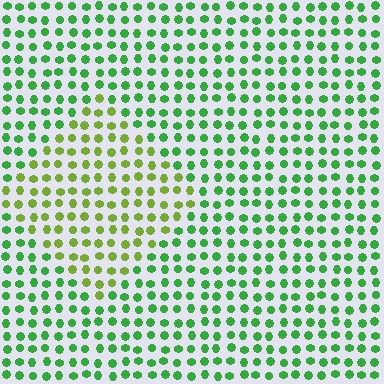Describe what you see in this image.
The image is filled with small green elements in a uniform arrangement. A diamond-shaped region is visible where the elements are tinted to a slightly different hue, forming a subtle color boundary.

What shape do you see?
I see a diamond.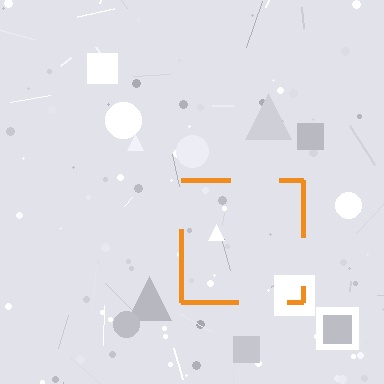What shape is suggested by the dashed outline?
The dashed outline suggests a square.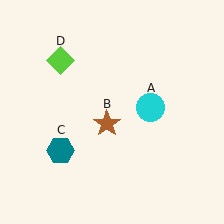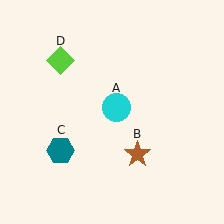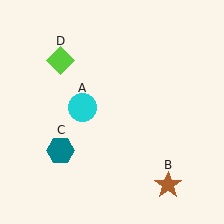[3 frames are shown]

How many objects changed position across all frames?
2 objects changed position: cyan circle (object A), brown star (object B).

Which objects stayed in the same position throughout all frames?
Teal hexagon (object C) and lime diamond (object D) remained stationary.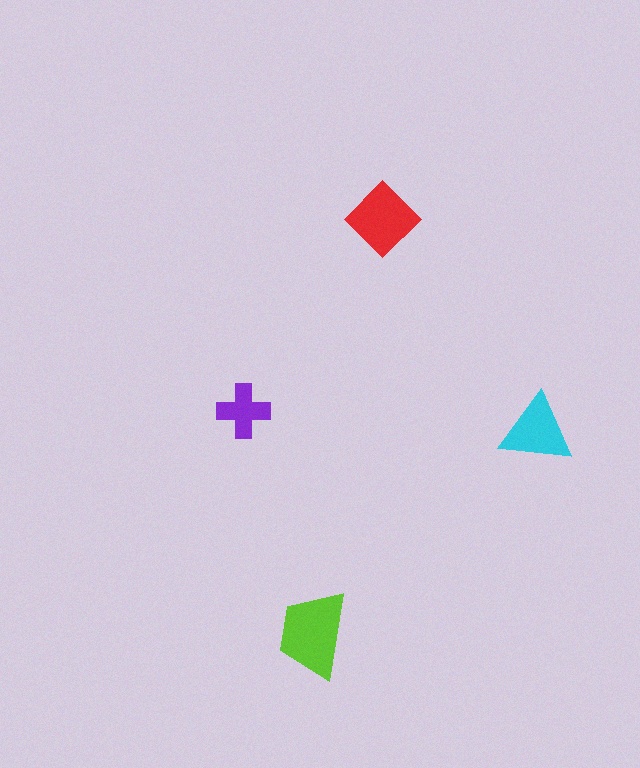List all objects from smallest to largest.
The purple cross, the cyan triangle, the red diamond, the lime trapezoid.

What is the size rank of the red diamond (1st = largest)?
2nd.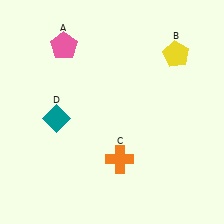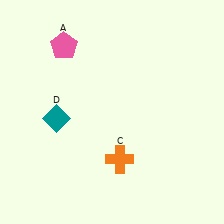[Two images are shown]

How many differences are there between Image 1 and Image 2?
There is 1 difference between the two images.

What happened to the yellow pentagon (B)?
The yellow pentagon (B) was removed in Image 2. It was in the top-right area of Image 1.